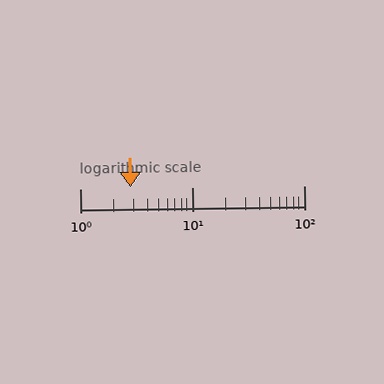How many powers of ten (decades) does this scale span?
The scale spans 2 decades, from 1 to 100.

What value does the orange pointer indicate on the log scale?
The pointer indicates approximately 2.8.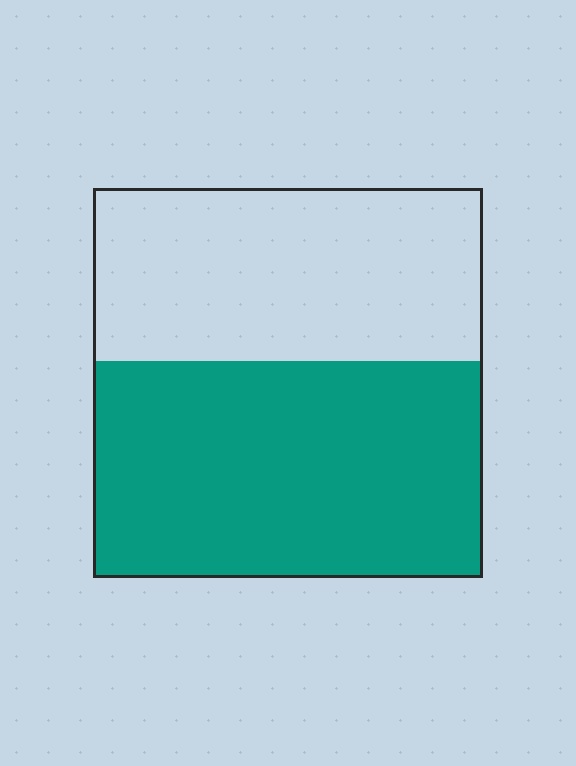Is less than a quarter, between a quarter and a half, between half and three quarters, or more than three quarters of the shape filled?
Between half and three quarters.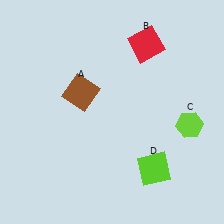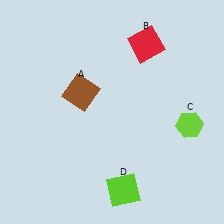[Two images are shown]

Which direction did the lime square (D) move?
The lime square (D) moved left.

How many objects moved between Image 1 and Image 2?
1 object moved between the two images.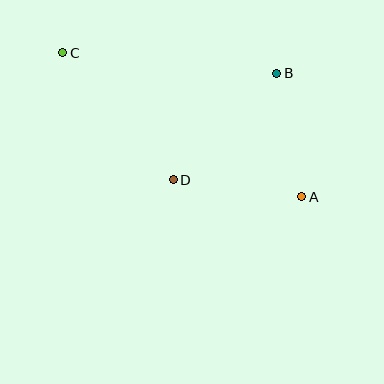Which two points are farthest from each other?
Points A and C are farthest from each other.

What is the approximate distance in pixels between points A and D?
The distance between A and D is approximately 130 pixels.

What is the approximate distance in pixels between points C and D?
The distance between C and D is approximately 169 pixels.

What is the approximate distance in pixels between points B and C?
The distance between B and C is approximately 215 pixels.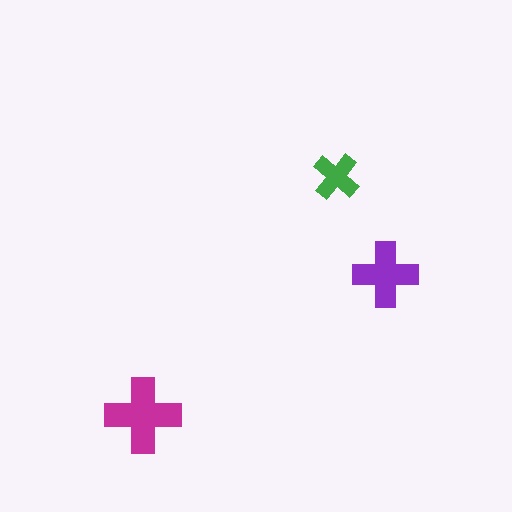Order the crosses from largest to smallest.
the magenta one, the purple one, the green one.